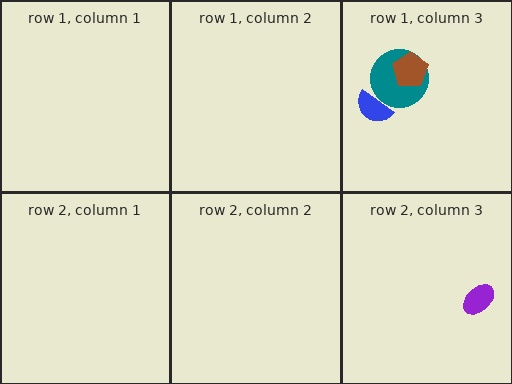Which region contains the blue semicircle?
The row 1, column 3 region.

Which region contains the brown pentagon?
The row 1, column 3 region.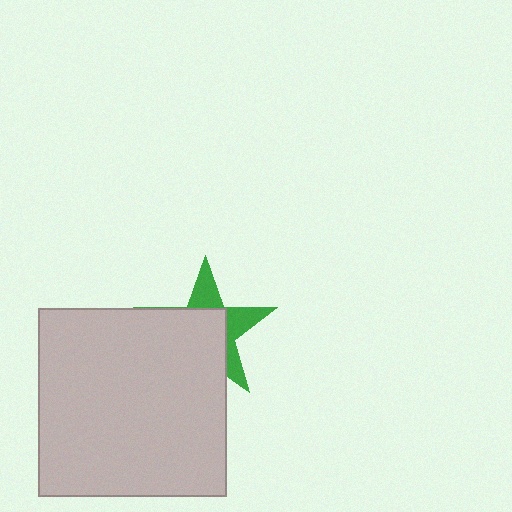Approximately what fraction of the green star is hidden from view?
Roughly 63% of the green star is hidden behind the light gray square.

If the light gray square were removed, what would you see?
You would see the complete green star.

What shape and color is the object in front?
The object in front is a light gray square.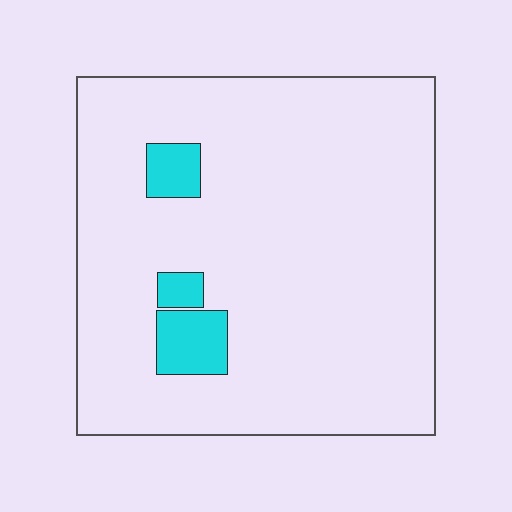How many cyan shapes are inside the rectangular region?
3.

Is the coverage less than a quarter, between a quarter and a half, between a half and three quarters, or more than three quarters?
Less than a quarter.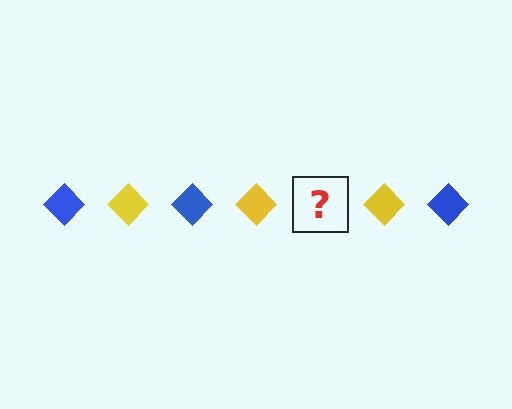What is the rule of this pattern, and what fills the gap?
The rule is that the pattern cycles through blue, yellow diamonds. The gap should be filled with a blue diamond.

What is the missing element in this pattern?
The missing element is a blue diamond.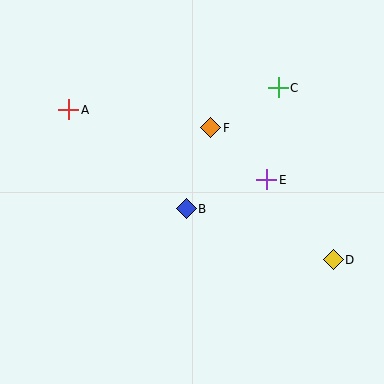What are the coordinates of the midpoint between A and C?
The midpoint between A and C is at (173, 99).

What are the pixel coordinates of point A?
Point A is at (69, 110).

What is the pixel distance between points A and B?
The distance between A and B is 154 pixels.